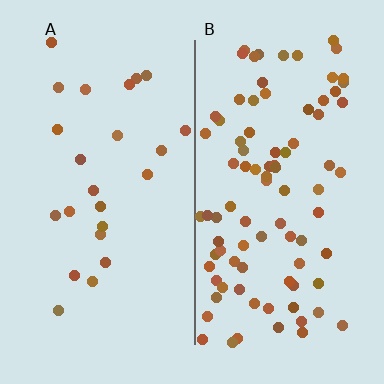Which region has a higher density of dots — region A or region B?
B (the right).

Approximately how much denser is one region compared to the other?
Approximately 3.7× — region B over region A.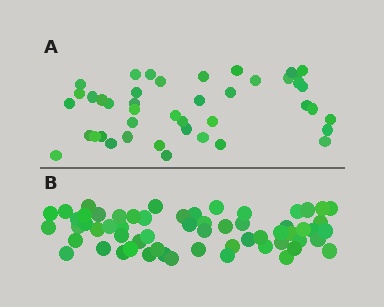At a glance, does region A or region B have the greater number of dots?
Region B (the bottom region) has more dots.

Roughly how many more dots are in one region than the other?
Region B has approximately 15 more dots than region A.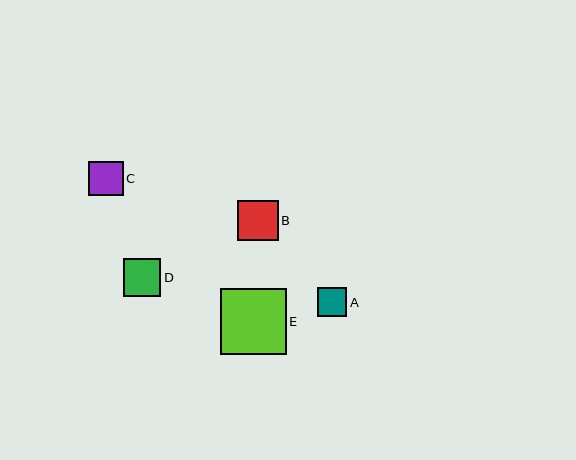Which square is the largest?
Square E is the largest with a size of approximately 66 pixels.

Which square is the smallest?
Square A is the smallest with a size of approximately 29 pixels.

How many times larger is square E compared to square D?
Square E is approximately 1.7 times the size of square D.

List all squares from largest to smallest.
From largest to smallest: E, B, D, C, A.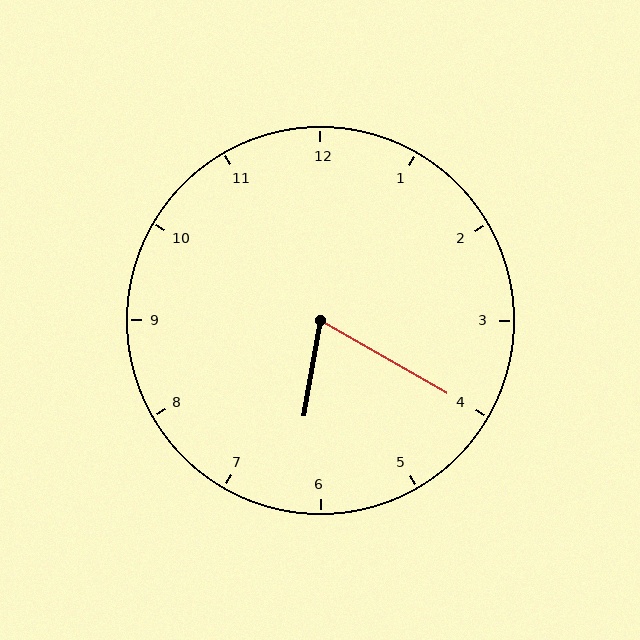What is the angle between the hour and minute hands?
Approximately 70 degrees.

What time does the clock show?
6:20.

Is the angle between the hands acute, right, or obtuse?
It is acute.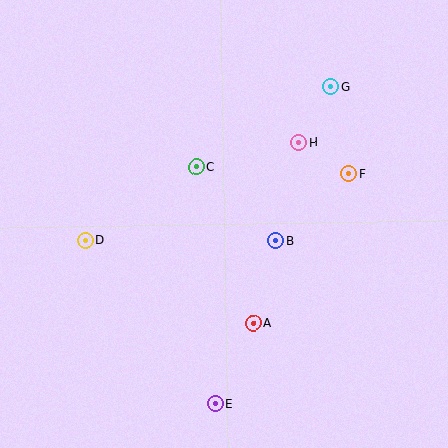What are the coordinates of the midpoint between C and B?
The midpoint between C and B is at (236, 204).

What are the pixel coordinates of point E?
Point E is at (215, 404).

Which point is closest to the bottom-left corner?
Point E is closest to the bottom-left corner.